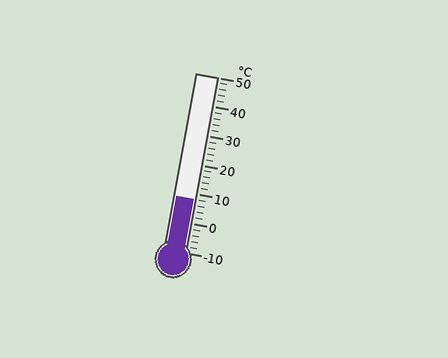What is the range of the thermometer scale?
The thermometer scale ranges from -10°C to 50°C.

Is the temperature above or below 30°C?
The temperature is below 30°C.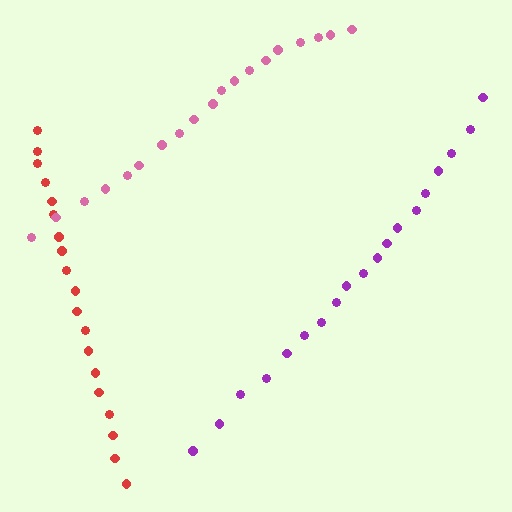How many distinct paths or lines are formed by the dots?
There are 3 distinct paths.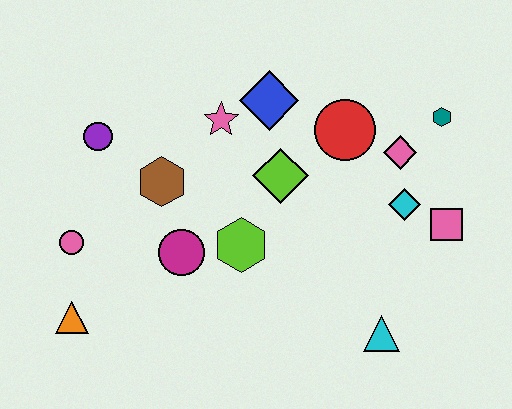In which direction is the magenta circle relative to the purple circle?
The magenta circle is below the purple circle.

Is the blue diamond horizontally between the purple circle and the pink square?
Yes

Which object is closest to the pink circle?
The orange triangle is closest to the pink circle.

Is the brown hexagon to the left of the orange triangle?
No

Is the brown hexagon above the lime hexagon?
Yes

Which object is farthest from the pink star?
The cyan triangle is farthest from the pink star.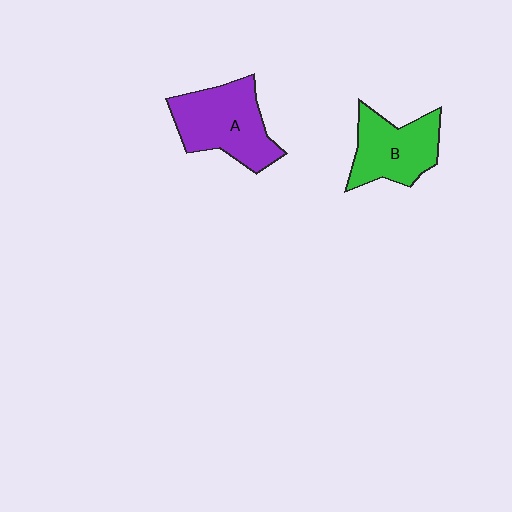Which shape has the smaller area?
Shape B (green).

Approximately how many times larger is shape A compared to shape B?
Approximately 1.2 times.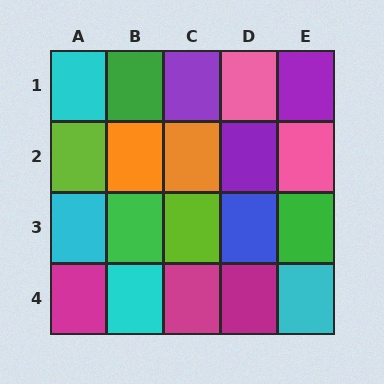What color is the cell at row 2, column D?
Purple.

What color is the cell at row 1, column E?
Purple.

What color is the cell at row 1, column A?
Cyan.